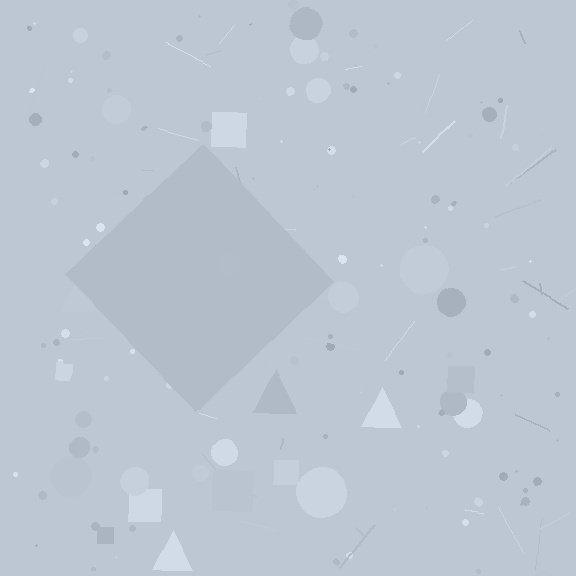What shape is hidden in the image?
A diamond is hidden in the image.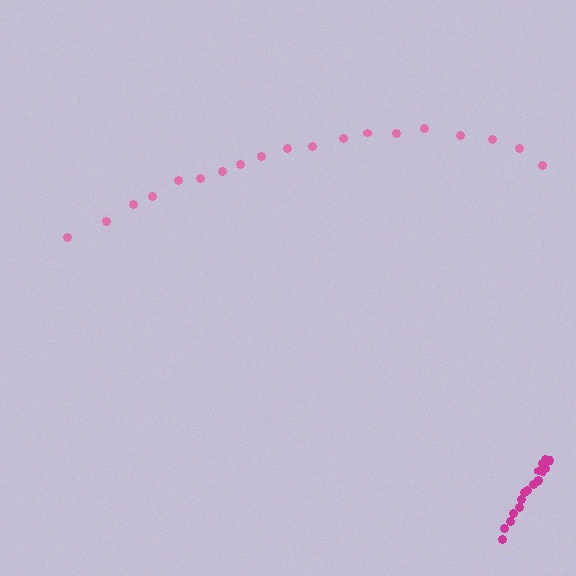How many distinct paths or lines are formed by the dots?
There are 2 distinct paths.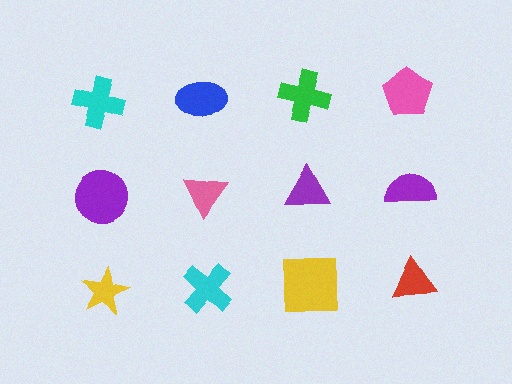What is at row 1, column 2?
A blue ellipse.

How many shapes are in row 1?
4 shapes.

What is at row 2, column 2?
A pink triangle.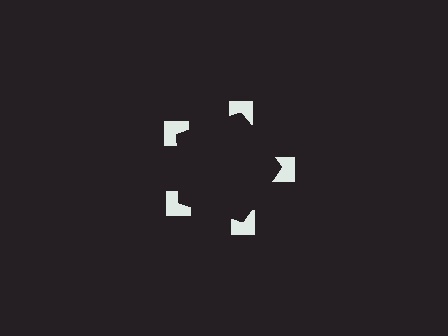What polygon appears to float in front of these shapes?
An illusory pentagon — its edges are inferred from the aligned wedge cuts in the notched squares, not physically drawn.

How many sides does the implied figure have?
5 sides.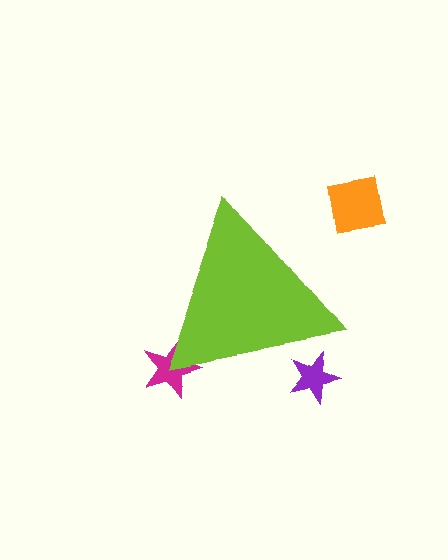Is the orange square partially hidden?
No, the orange square is fully visible.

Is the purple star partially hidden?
Yes, the purple star is partially hidden behind the lime triangle.